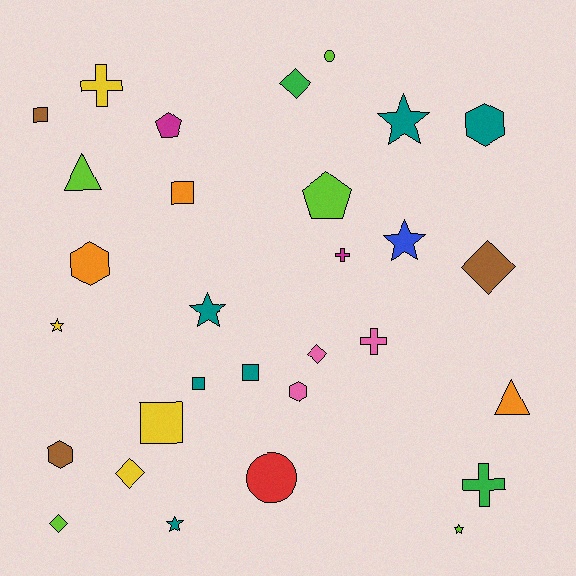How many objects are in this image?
There are 30 objects.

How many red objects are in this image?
There is 1 red object.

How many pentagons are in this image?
There are 2 pentagons.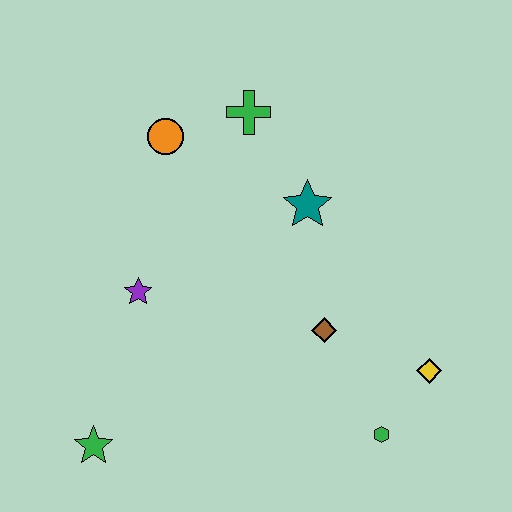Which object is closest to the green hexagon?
The yellow diamond is closest to the green hexagon.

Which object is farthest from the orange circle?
The green hexagon is farthest from the orange circle.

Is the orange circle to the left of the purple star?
No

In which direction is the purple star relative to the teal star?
The purple star is to the left of the teal star.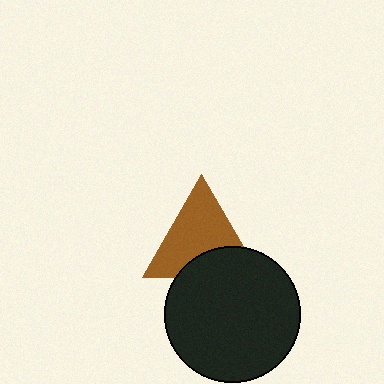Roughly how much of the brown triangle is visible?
Most of it is visible (roughly 69%).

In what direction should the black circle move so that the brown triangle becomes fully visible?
The black circle should move down. That is the shortest direction to clear the overlap and leave the brown triangle fully visible.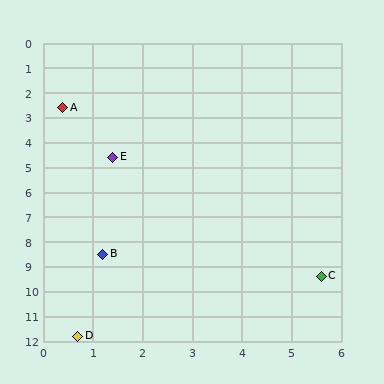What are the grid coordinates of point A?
Point A is at approximately (0.4, 2.6).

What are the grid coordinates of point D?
Point D is at approximately (0.7, 11.8).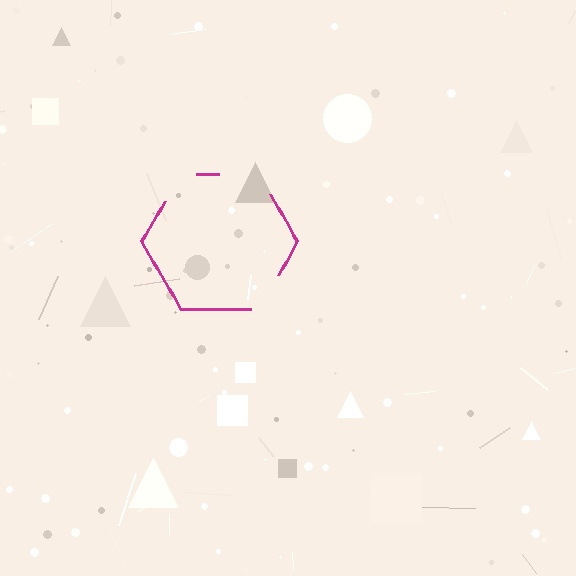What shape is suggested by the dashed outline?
The dashed outline suggests a hexagon.